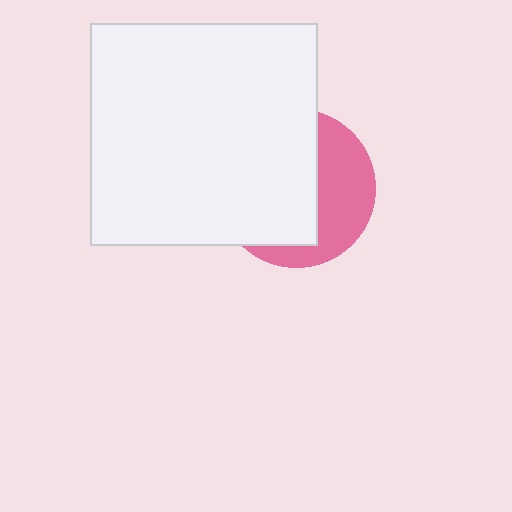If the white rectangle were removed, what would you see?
You would see the complete pink circle.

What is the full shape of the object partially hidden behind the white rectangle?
The partially hidden object is a pink circle.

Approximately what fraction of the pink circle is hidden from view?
Roughly 60% of the pink circle is hidden behind the white rectangle.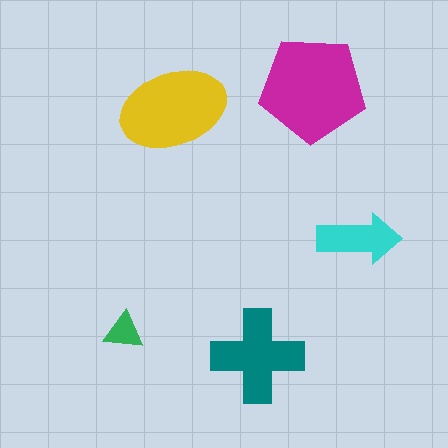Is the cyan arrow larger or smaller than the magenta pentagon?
Smaller.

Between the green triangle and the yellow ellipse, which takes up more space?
The yellow ellipse.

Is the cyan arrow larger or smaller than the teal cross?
Smaller.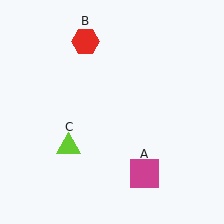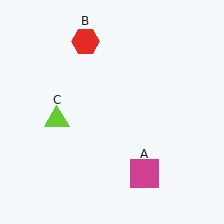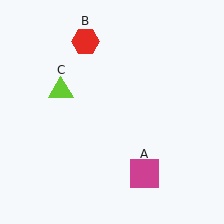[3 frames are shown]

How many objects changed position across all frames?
1 object changed position: lime triangle (object C).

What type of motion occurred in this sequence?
The lime triangle (object C) rotated clockwise around the center of the scene.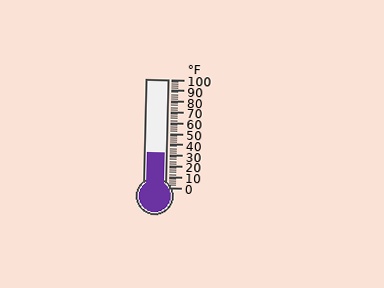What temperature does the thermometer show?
The thermometer shows approximately 32°F.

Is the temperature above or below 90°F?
The temperature is below 90°F.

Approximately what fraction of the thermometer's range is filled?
The thermometer is filled to approximately 30% of its range.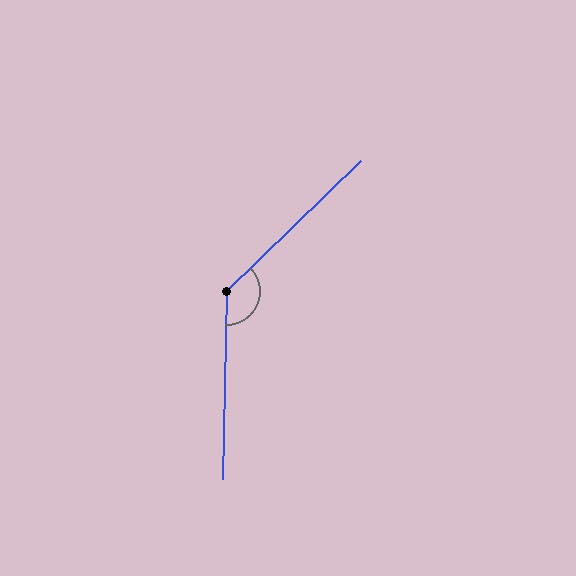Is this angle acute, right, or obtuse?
It is obtuse.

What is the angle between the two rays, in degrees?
Approximately 135 degrees.